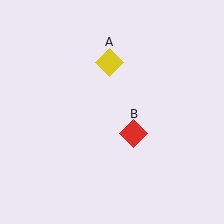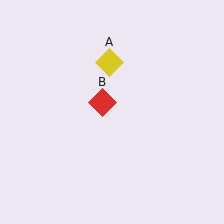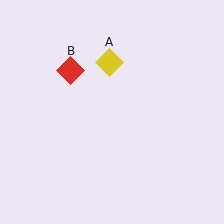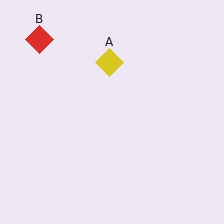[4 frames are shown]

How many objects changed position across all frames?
1 object changed position: red diamond (object B).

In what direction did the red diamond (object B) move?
The red diamond (object B) moved up and to the left.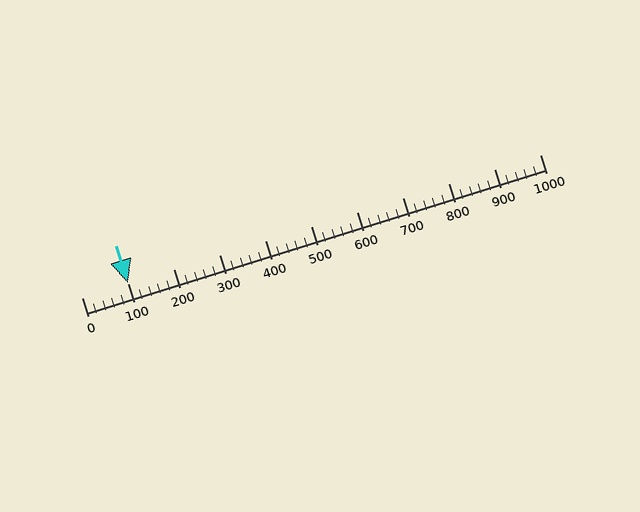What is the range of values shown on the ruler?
The ruler shows values from 0 to 1000.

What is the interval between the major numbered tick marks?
The major tick marks are spaced 100 units apart.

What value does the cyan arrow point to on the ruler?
The cyan arrow points to approximately 100.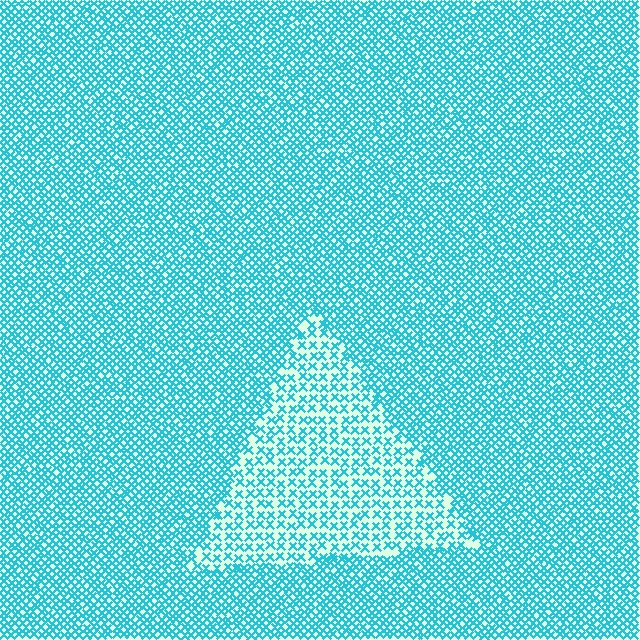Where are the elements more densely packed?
The elements are more densely packed outside the triangle boundary.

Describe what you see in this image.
The image contains small cyan elements arranged at two different densities. A triangle-shaped region is visible where the elements are less densely packed than the surrounding area.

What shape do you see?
I see a triangle.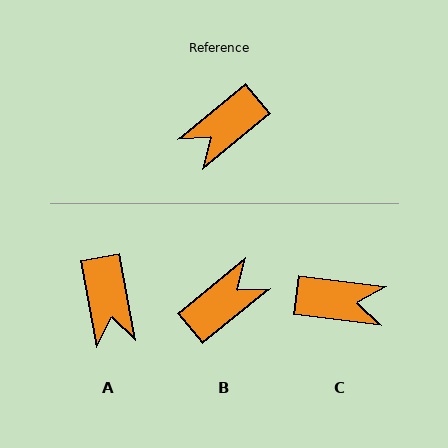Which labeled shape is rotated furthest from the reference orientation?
B, about 180 degrees away.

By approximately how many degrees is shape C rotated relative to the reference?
Approximately 134 degrees counter-clockwise.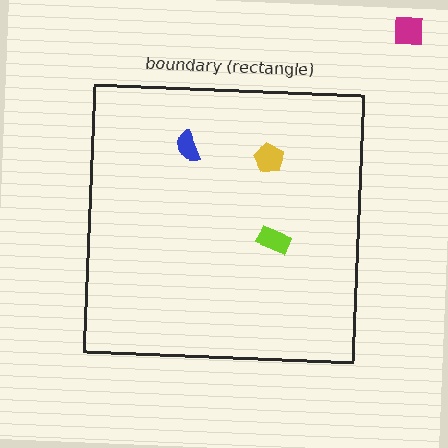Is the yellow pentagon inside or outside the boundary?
Inside.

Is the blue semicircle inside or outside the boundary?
Inside.